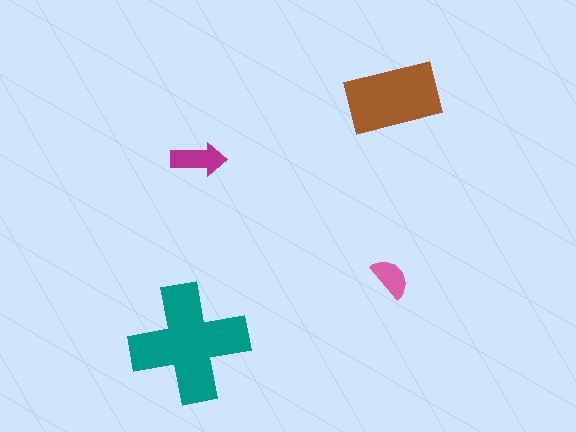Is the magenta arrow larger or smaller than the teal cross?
Smaller.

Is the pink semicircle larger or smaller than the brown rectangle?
Smaller.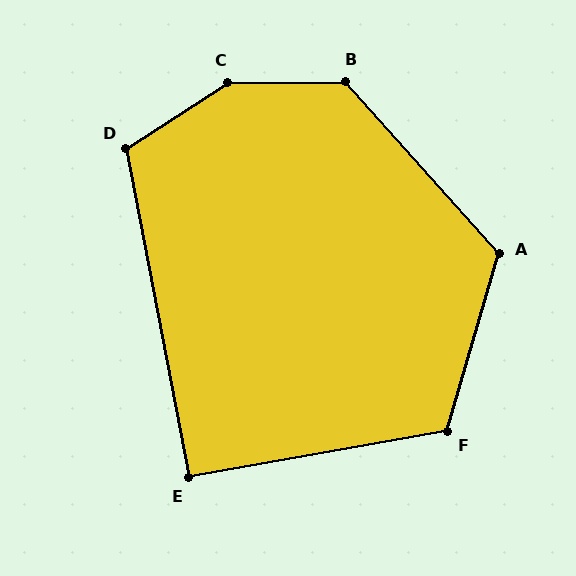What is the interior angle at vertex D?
Approximately 112 degrees (obtuse).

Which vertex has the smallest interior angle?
E, at approximately 91 degrees.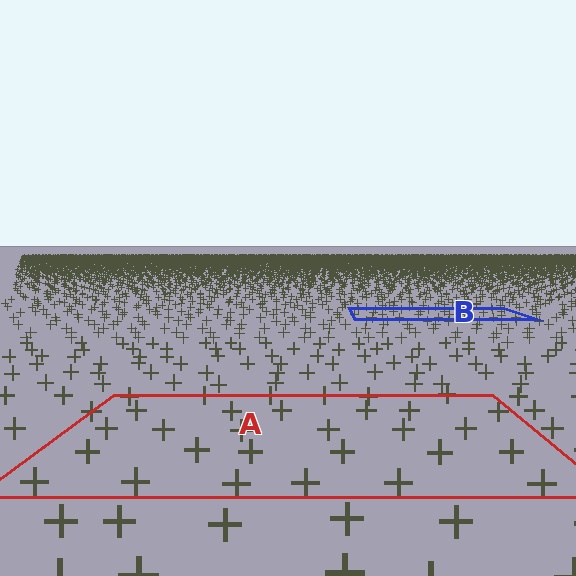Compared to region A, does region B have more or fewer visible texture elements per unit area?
Region B has more texture elements per unit area — they are packed more densely because it is farther away.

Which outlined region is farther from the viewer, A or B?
Region B is farther from the viewer — the texture elements inside it appear smaller and more densely packed.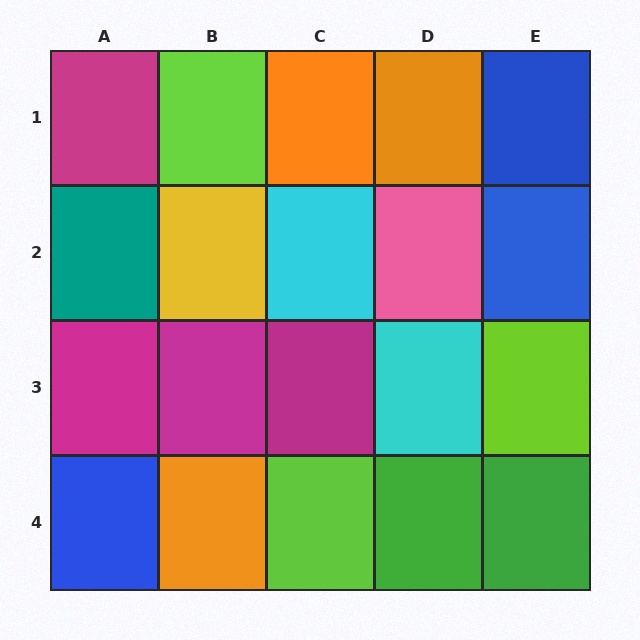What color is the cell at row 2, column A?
Teal.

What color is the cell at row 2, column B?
Yellow.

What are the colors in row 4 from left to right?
Blue, orange, lime, green, green.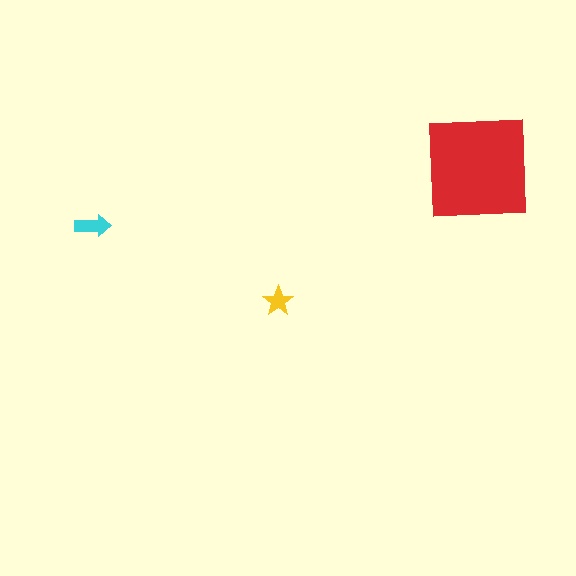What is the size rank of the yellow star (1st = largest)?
3rd.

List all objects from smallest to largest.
The yellow star, the cyan arrow, the red square.